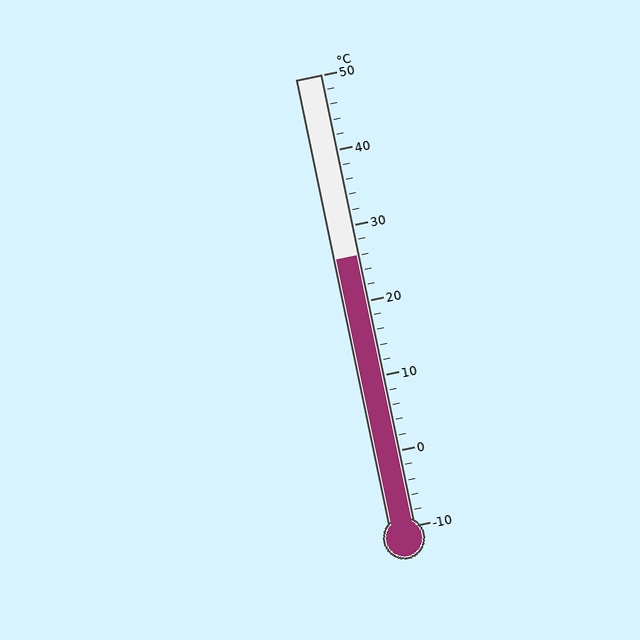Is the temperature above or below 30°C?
The temperature is below 30°C.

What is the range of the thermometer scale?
The thermometer scale ranges from -10°C to 50°C.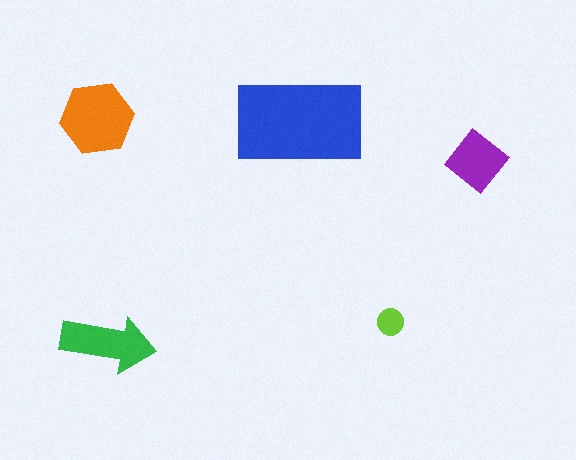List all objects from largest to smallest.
The blue rectangle, the orange hexagon, the green arrow, the purple diamond, the lime circle.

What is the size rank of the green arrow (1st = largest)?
3rd.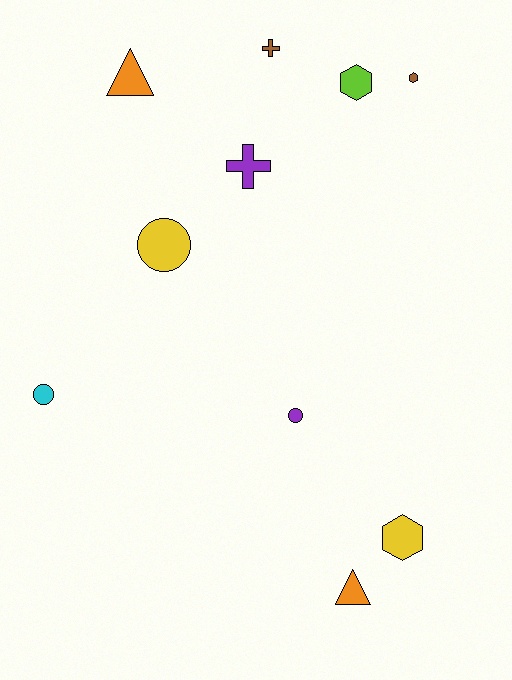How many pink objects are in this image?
There are no pink objects.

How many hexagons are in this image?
There are 3 hexagons.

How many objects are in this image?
There are 10 objects.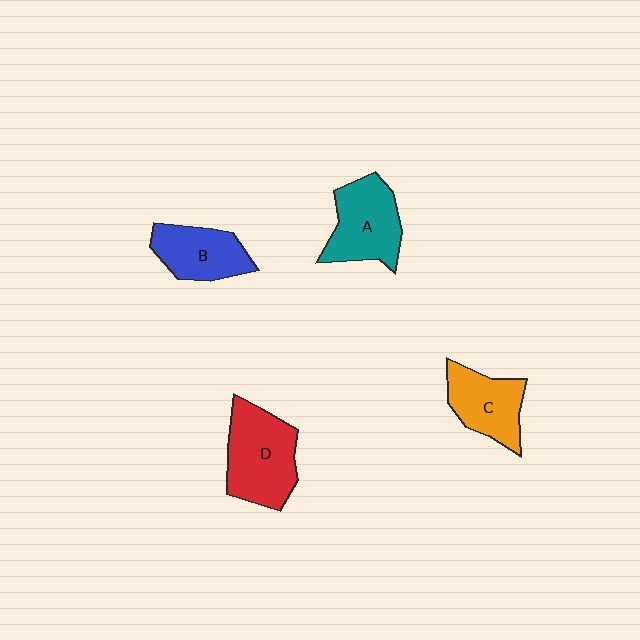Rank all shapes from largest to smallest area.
From largest to smallest: D (red), A (teal), C (orange), B (blue).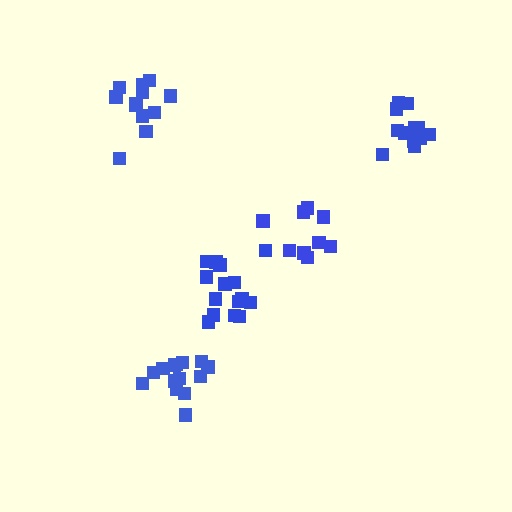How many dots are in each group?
Group 1: 14 dots, Group 2: 9 dots, Group 3: 15 dots, Group 4: 12 dots, Group 5: 15 dots (65 total).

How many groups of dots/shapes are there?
There are 5 groups.